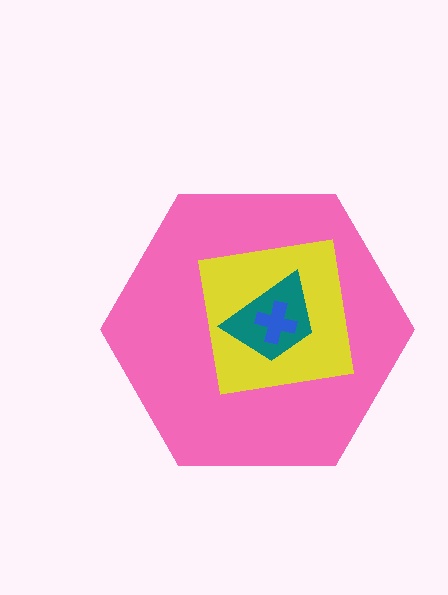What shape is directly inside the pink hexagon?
The yellow square.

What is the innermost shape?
The blue cross.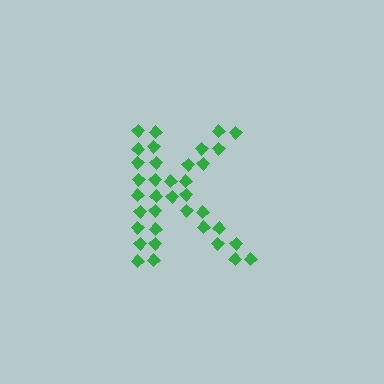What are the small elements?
The small elements are diamonds.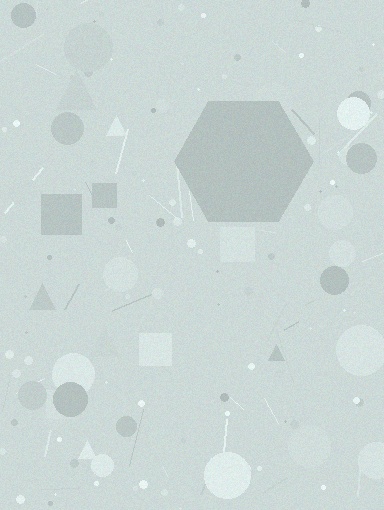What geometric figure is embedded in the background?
A hexagon is embedded in the background.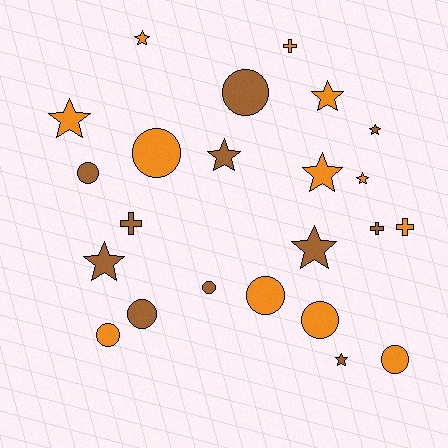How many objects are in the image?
There are 23 objects.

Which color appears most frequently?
Orange, with 12 objects.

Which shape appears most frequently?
Star, with 10 objects.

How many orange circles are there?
There are 5 orange circles.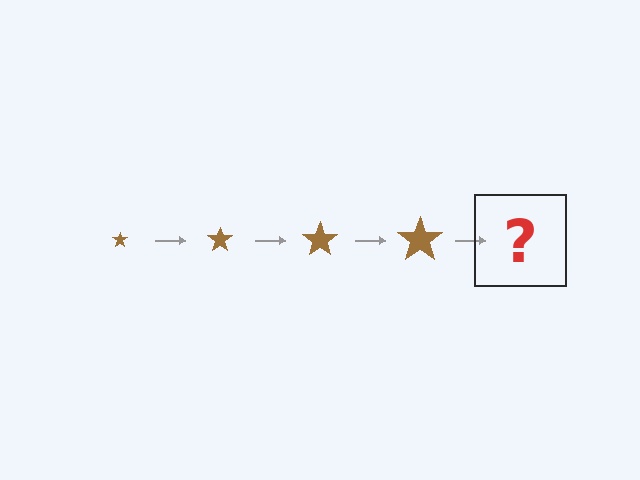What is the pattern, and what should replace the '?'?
The pattern is that the star gets progressively larger each step. The '?' should be a brown star, larger than the previous one.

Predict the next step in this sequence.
The next step is a brown star, larger than the previous one.